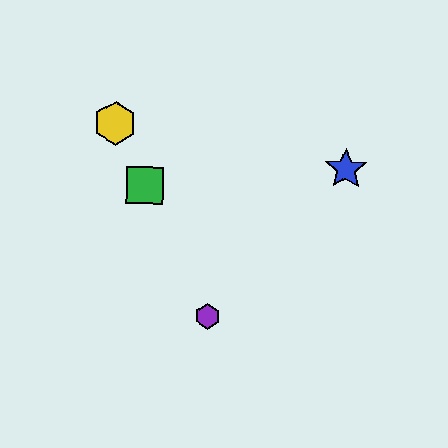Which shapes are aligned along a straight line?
The red hexagon, the green square, the yellow hexagon, the purple hexagon are aligned along a straight line.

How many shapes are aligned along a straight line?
4 shapes (the red hexagon, the green square, the yellow hexagon, the purple hexagon) are aligned along a straight line.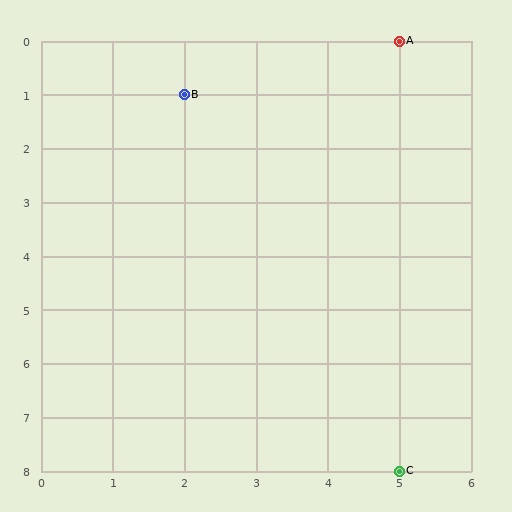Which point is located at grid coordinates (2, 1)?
Point B is at (2, 1).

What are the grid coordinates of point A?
Point A is at grid coordinates (5, 0).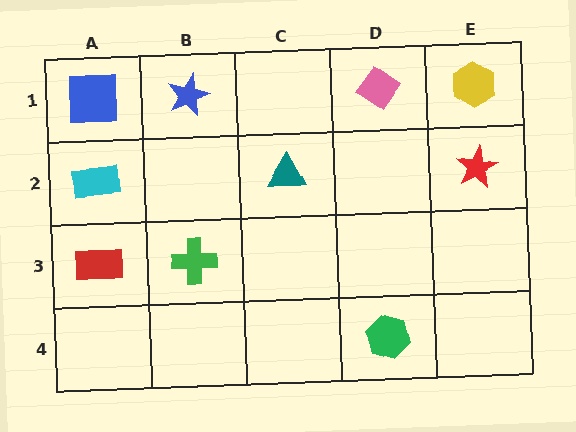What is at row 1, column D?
A pink diamond.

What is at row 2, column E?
A red star.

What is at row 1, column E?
A yellow hexagon.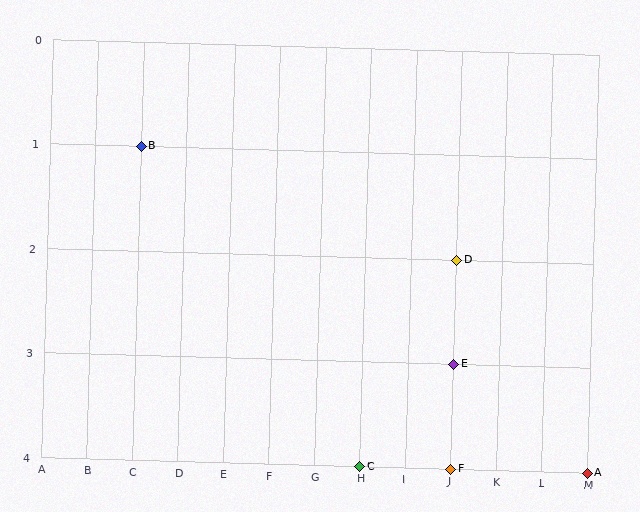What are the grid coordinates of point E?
Point E is at grid coordinates (J, 3).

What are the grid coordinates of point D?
Point D is at grid coordinates (J, 2).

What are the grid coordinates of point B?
Point B is at grid coordinates (C, 1).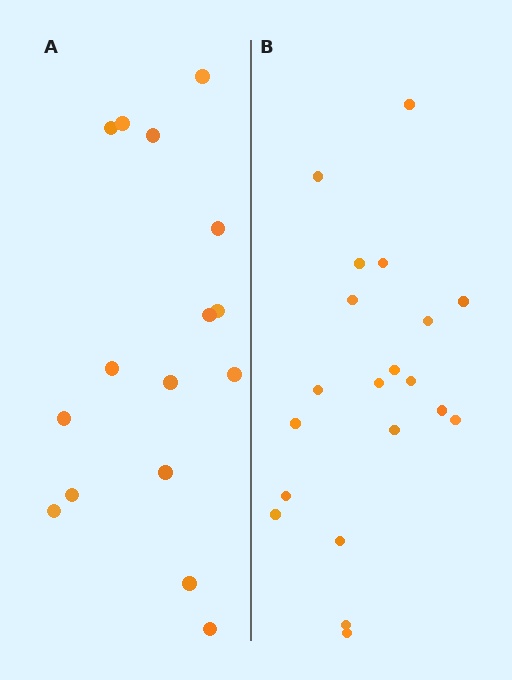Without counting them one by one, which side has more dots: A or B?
Region B (the right region) has more dots.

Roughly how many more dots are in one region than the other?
Region B has about 4 more dots than region A.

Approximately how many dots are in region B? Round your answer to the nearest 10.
About 20 dots.